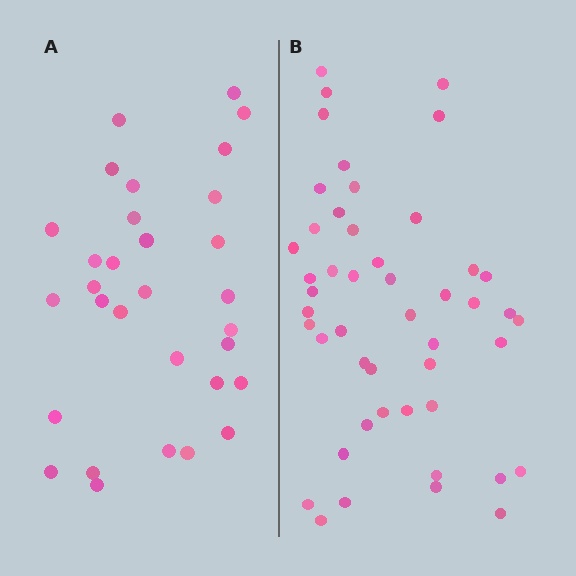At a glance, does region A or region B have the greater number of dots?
Region B (the right region) has more dots.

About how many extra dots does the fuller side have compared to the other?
Region B has approximately 15 more dots than region A.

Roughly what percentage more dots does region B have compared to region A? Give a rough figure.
About 55% more.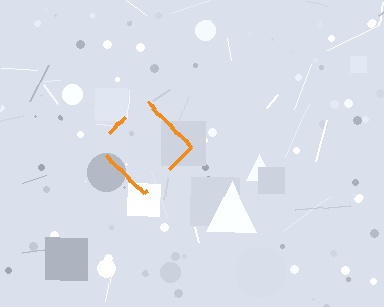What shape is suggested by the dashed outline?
The dashed outline suggests a diamond.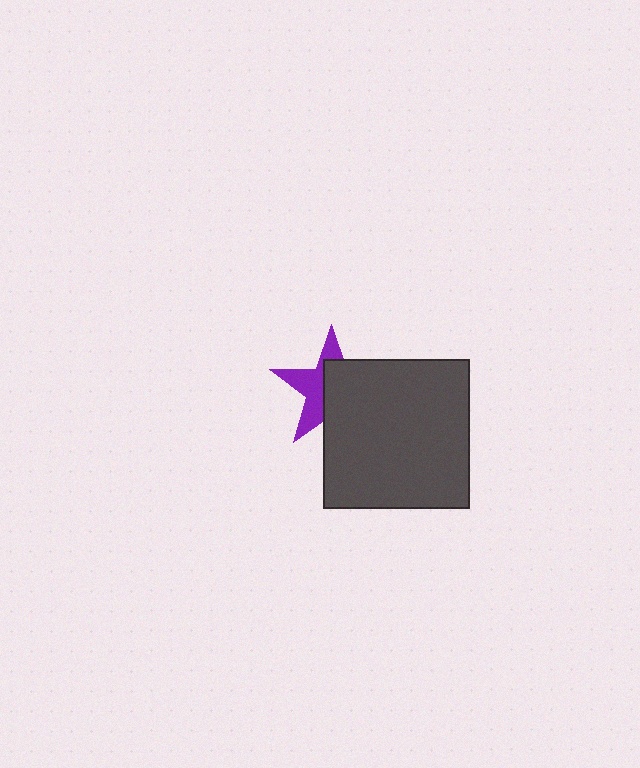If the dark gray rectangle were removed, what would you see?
You would see the complete purple star.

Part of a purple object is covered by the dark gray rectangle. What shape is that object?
It is a star.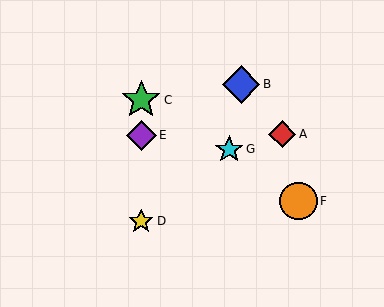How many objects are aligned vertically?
3 objects (C, D, E) are aligned vertically.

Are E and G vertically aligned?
No, E is at x≈141 and G is at x≈229.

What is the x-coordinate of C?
Object C is at x≈141.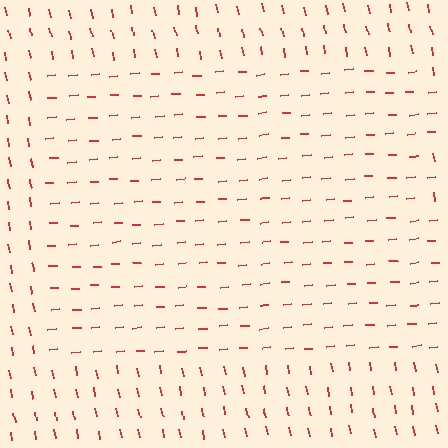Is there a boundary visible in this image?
Yes, there is a texture boundary formed by a change in line orientation.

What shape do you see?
I see a rectangle.